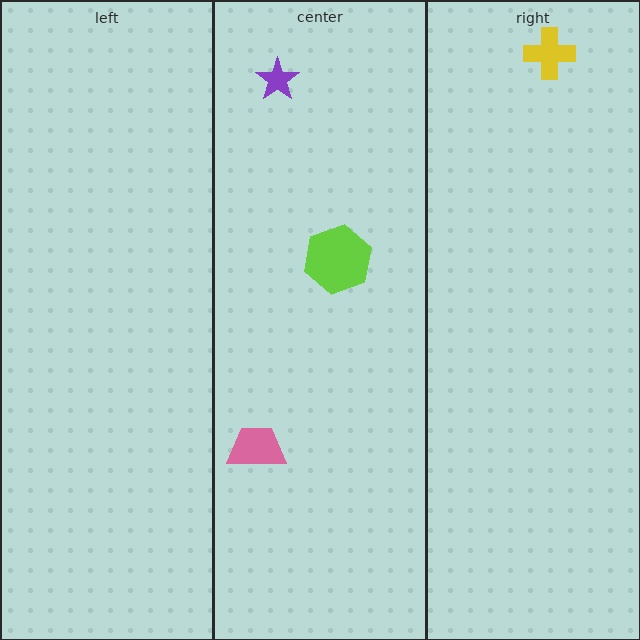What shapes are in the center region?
The purple star, the lime hexagon, the pink trapezoid.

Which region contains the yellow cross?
The right region.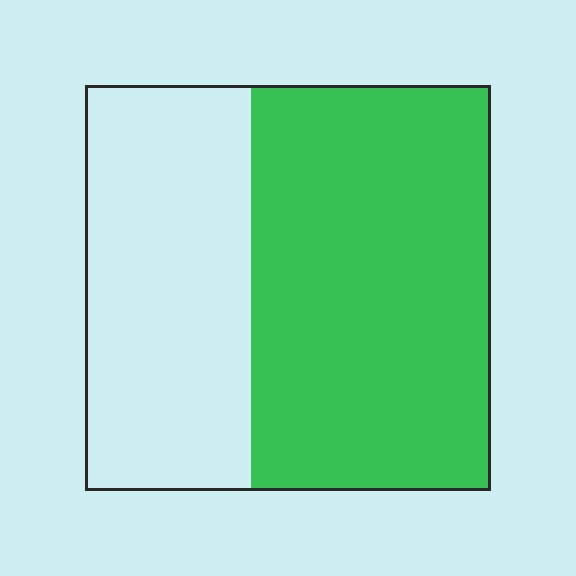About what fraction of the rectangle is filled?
About three fifths (3/5).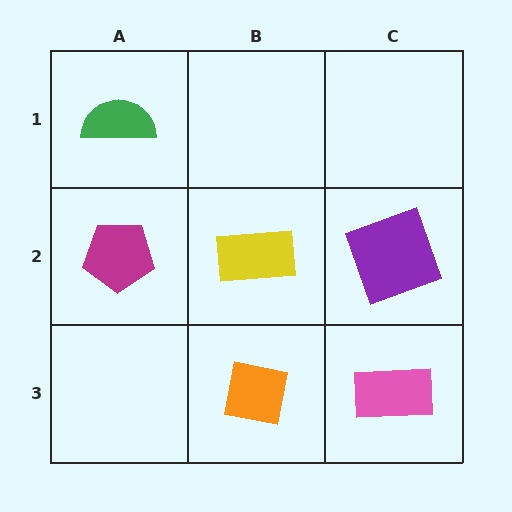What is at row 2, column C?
A purple square.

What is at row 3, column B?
An orange square.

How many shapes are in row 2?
3 shapes.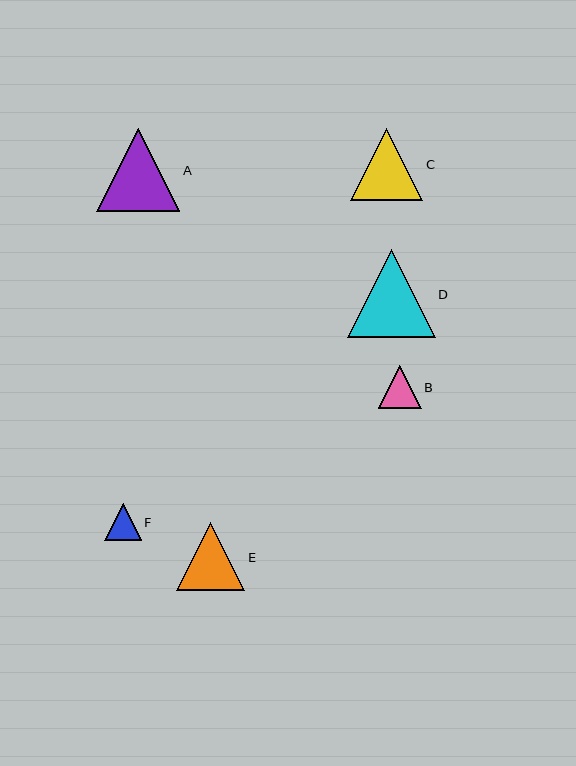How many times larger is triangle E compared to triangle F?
Triangle E is approximately 1.9 times the size of triangle F.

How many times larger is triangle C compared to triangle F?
Triangle C is approximately 2.0 times the size of triangle F.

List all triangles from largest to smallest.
From largest to smallest: D, A, C, E, B, F.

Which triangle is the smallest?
Triangle F is the smallest with a size of approximately 36 pixels.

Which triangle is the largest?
Triangle D is the largest with a size of approximately 88 pixels.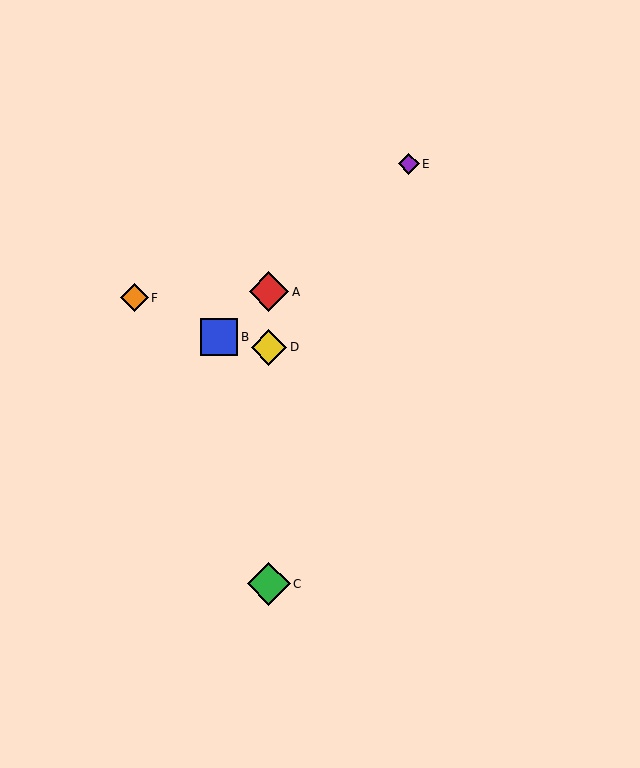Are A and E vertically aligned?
No, A is at x≈269 and E is at x≈409.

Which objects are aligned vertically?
Objects A, C, D are aligned vertically.